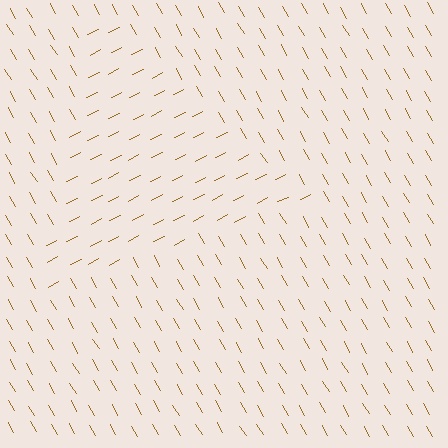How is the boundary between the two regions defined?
The boundary is defined purely by a change in line orientation (approximately 87 degrees difference). All lines are the same color and thickness.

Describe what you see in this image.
The image is filled with small brown line segments. A triangle region in the image has lines oriented differently from the surrounding lines, creating a visible texture boundary.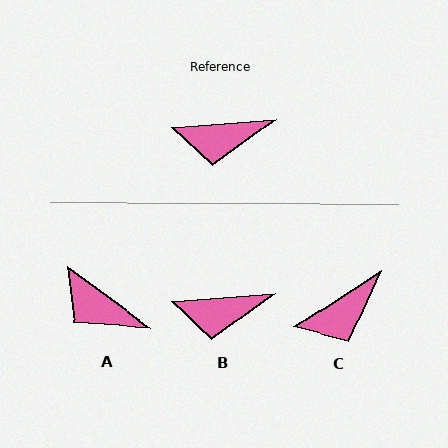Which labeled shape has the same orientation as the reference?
B.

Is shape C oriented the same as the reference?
No, it is off by about 29 degrees.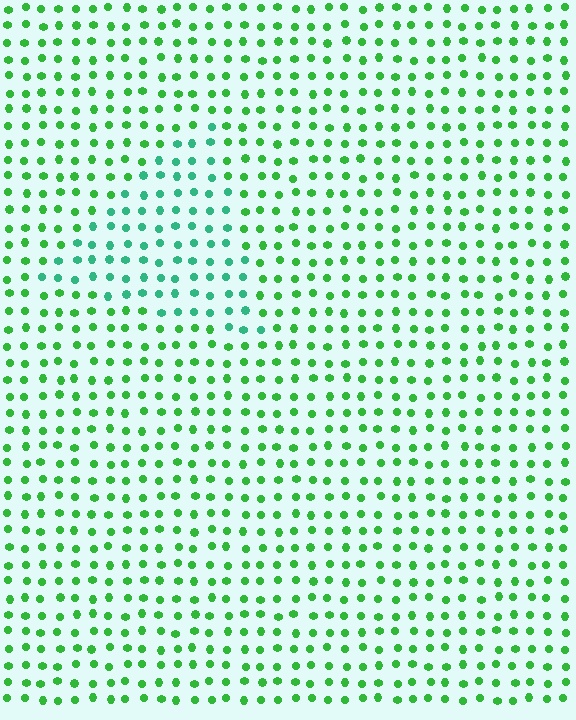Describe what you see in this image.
The image is filled with small green elements in a uniform arrangement. A triangle-shaped region is visible where the elements are tinted to a slightly different hue, forming a subtle color boundary.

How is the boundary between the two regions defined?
The boundary is defined purely by a slight shift in hue (about 33 degrees). Spacing, size, and orientation are identical on both sides.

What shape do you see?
I see a triangle.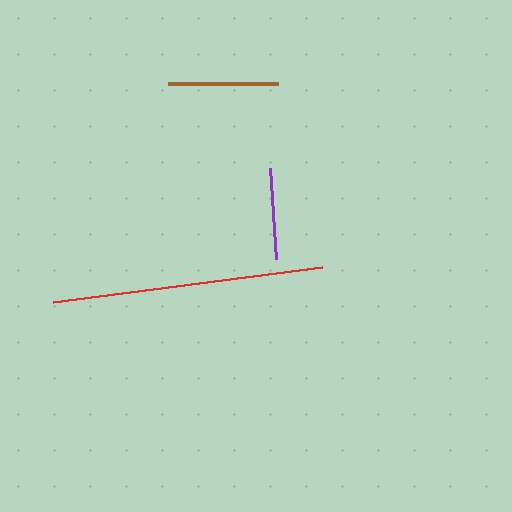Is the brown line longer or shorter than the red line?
The red line is longer than the brown line.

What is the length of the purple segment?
The purple segment is approximately 92 pixels long.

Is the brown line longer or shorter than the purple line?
The brown line is longer than the purple line.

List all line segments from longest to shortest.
From longest to shortest: red, brown, purple.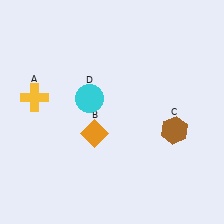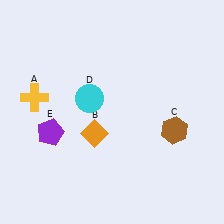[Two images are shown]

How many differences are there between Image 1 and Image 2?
There is 1 difference between the two images.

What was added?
A purple pentagon (E) was added in Image 2.